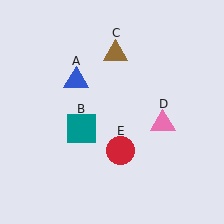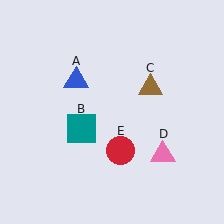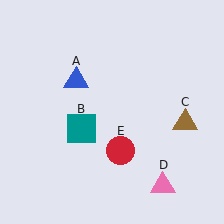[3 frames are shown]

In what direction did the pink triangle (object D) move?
The pink triangle (object D) moved down.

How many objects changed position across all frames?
2 objects changed position: brown triangle (object C), pink triangle (object D).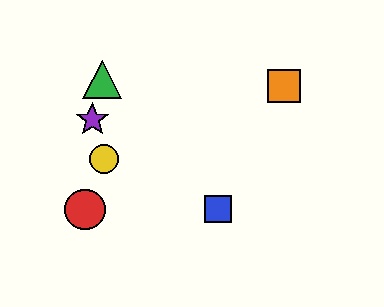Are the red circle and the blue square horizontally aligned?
Yes, both are at y≈209.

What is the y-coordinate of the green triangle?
The green triangle is at y≈79.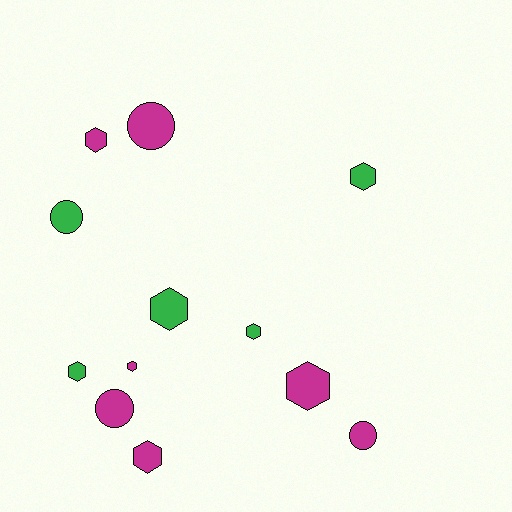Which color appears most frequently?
Magenta, with 7 objects.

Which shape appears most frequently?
Hexagon, with 8 objects.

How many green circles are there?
There is 1 green circle.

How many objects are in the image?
There are 12 objects.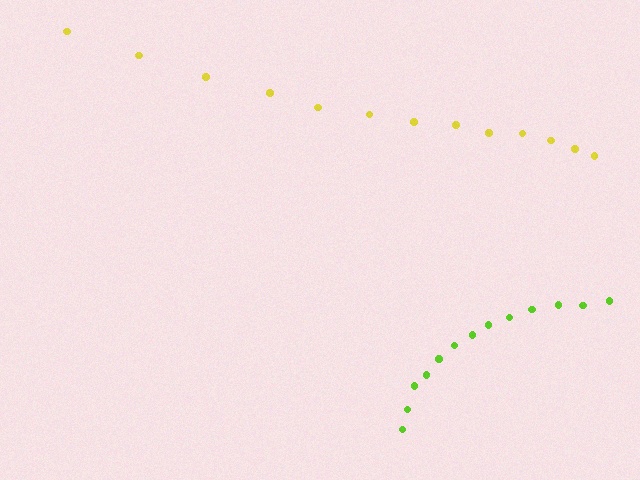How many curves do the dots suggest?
There are 2 distinct paths.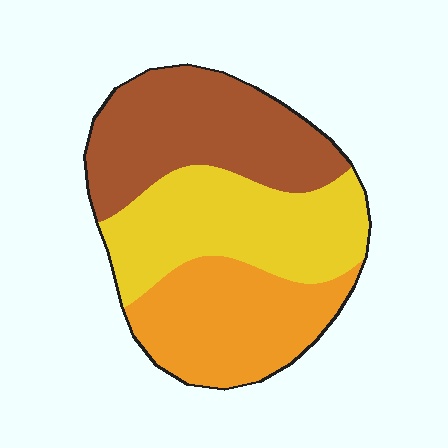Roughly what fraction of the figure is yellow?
Yellow covers 35% of the figure.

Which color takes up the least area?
Orange, at roughly 30%.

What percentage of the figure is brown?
Brown takes up between a third and a half of the figure.